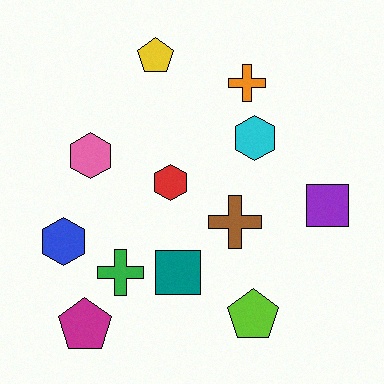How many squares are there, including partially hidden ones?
There are 2 squares.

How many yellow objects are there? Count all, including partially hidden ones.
There is 1 yellow object.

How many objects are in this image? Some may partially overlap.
There are 12 objects.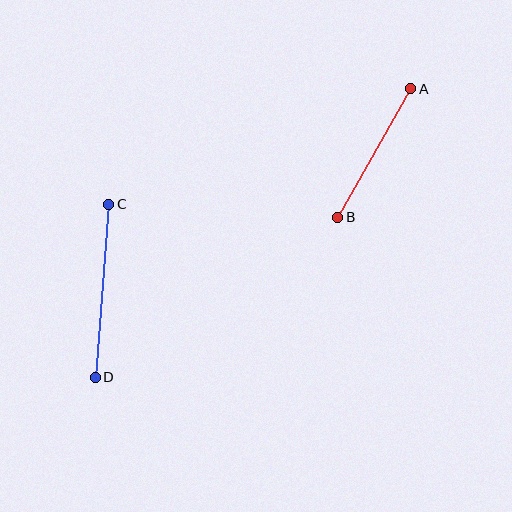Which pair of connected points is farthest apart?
Points C and D are farthest apart.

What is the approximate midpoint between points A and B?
The midpoint is at approximately (374, 153) pixels.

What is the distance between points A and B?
The distance is approximately 148 pixels.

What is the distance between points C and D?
The distance is approximately 174 pixels.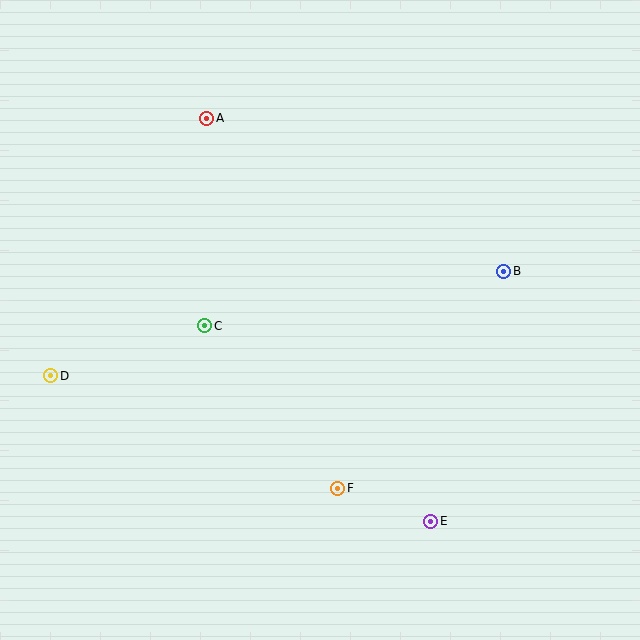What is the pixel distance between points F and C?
The distance between F and C is 210 pixels.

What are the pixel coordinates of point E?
Point E is at (431, 521).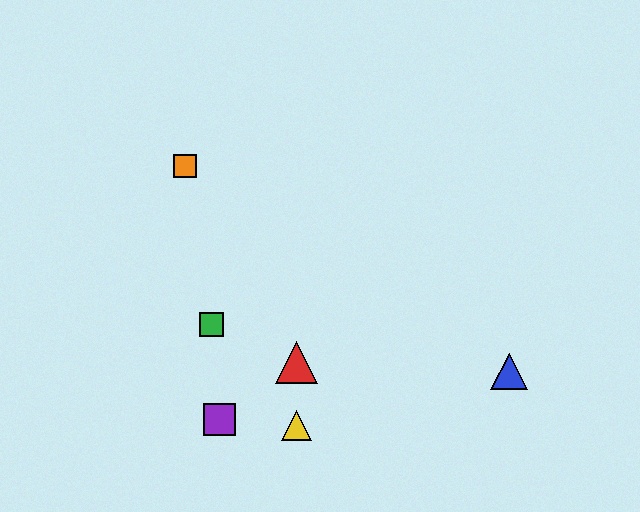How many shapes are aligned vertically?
2 shapes (the red triangle, the yellow triangle) are aligned vertically.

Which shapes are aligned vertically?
The red triangle, the yellow triangle are aligned vertically.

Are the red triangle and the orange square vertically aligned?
No, the red triangle is at x≈296 and the orange square is at x≈185.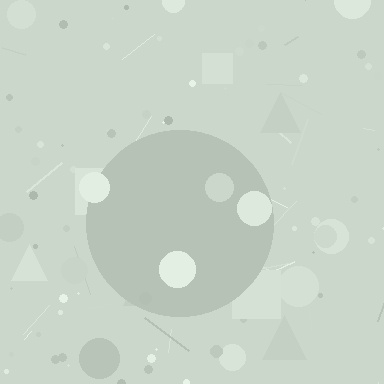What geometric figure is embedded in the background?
A circle is embedded in the background.